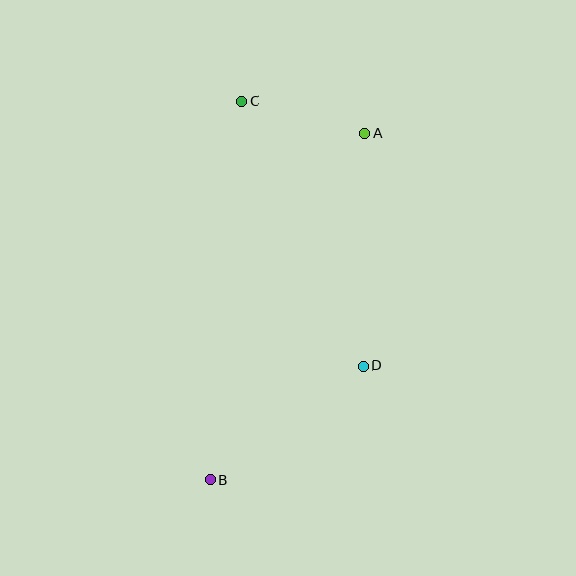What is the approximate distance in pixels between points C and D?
The distance between C and D is approximately 292 pixels.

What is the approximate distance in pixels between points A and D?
The distance between A and D is approximately 233 pixels.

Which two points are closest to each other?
Points A and C are closest to each other.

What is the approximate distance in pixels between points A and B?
The distance between A and B is approximately 380 pixels.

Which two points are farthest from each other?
Points B and C are farthest from each other.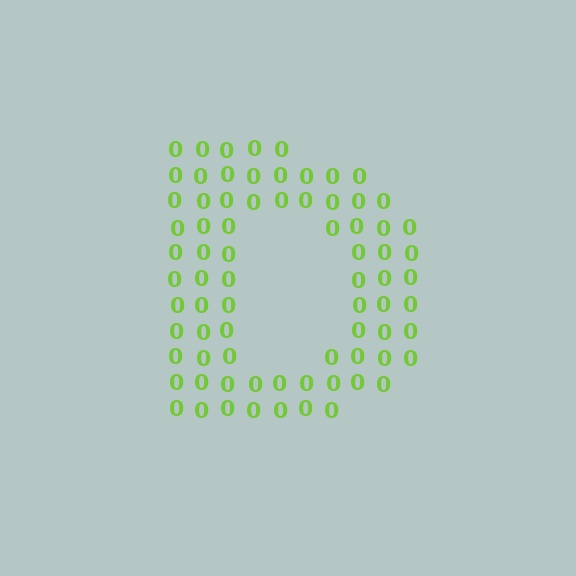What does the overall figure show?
The overall figure shows the letter D.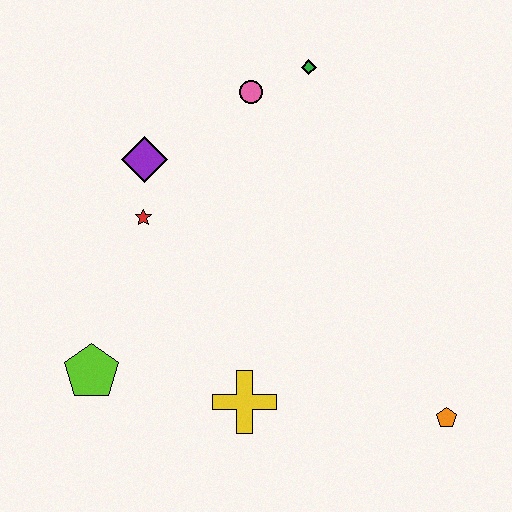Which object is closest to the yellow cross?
The lime pentagon is closest to the yellow cross.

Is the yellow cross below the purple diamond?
Yes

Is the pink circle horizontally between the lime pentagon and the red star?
No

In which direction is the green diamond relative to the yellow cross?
The green diamond is above the yellow cross.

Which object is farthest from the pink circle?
The orange pentagon is farthest from the pink circle.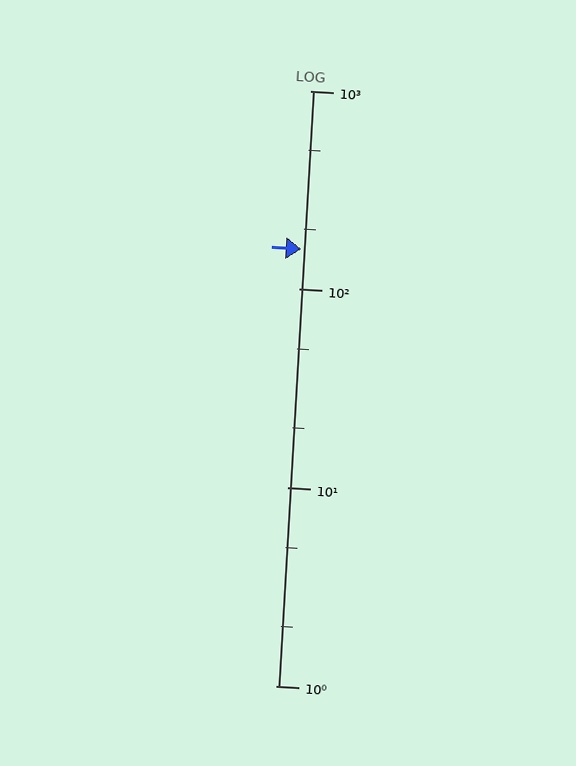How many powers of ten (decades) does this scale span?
The scale spans 3 decades, from 1 to 1000.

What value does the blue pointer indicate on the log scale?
The pointer indicates approximately 160.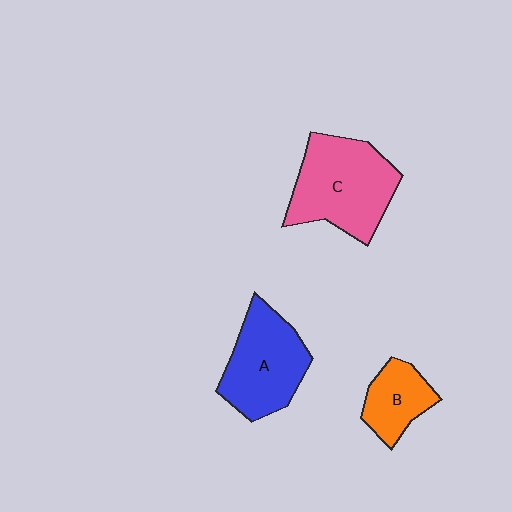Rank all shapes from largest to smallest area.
From largest to smallest: C (pink), A (blue), B (orange).